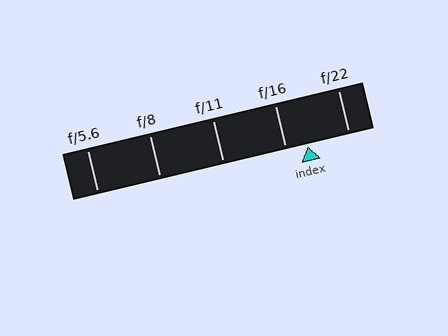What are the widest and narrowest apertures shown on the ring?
The widest aperture shown is f/5.6 and the narrowest is f/22.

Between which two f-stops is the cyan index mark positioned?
The index mark is between f/16 and f/22.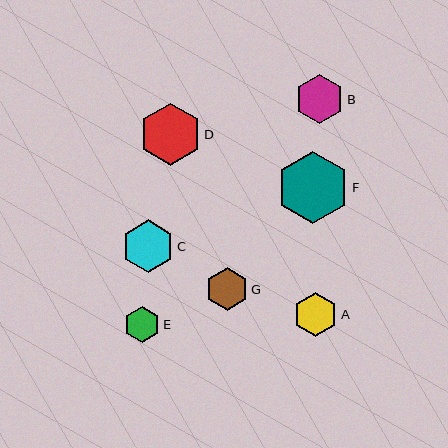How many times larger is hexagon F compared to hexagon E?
Hexagon F is approximately 2.0 times the size of hexagon E.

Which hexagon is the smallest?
Hexagon E is the smallest with a size of approximately 36 pixels.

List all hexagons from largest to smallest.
From largest to smallest: F, D, C, B, A, G, E.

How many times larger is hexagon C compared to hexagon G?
Hexagon C is approximately 1.2 times the size of hexagon G.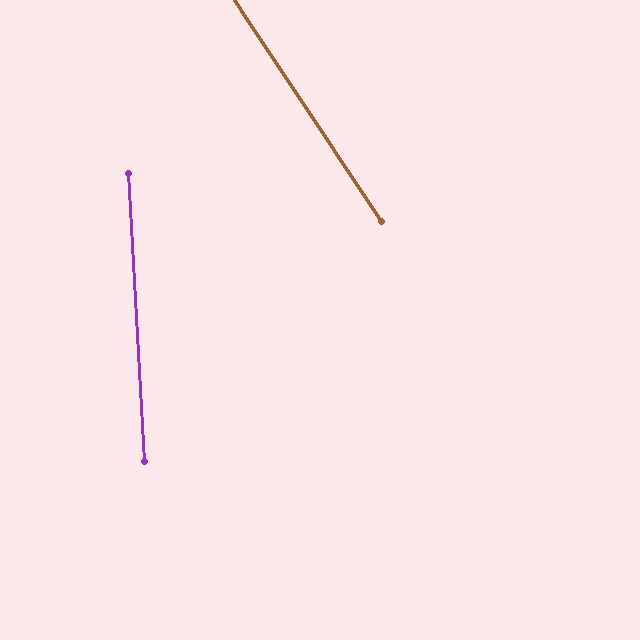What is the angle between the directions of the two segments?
Approximately 30 degrees.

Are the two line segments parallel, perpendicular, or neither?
Neither parallel nor perpendicular — they differ by about 30°.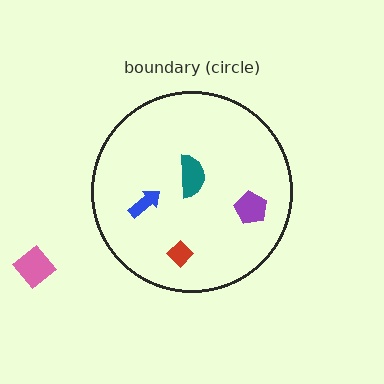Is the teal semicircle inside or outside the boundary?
Inside.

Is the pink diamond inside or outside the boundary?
Outside.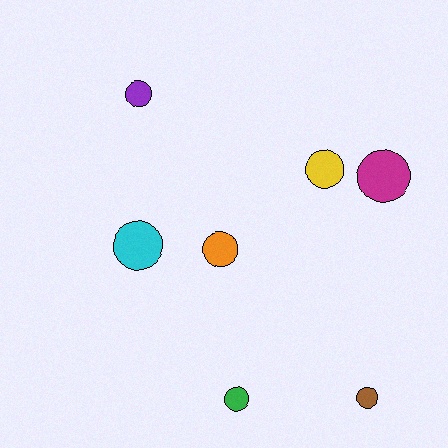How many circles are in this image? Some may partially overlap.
There are 7 circles.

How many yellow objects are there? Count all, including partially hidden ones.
There is 1 yellow object.